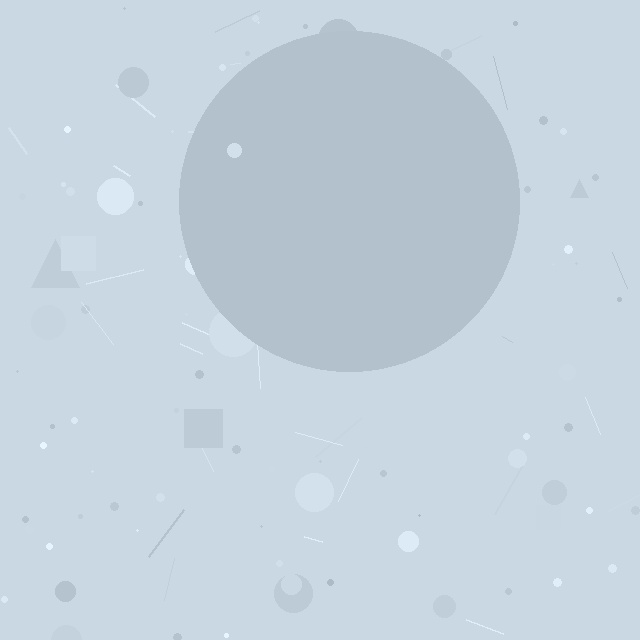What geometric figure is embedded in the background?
A circle is embedded in the background.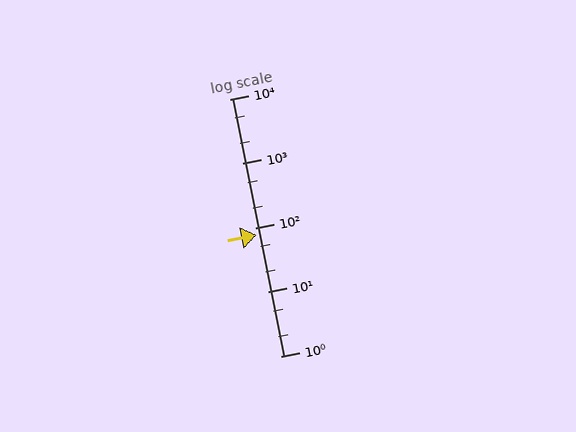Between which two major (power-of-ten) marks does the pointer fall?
The pointer is between 10 and 100.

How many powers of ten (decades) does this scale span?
The scale spans 4 decades, from 1 to 10000.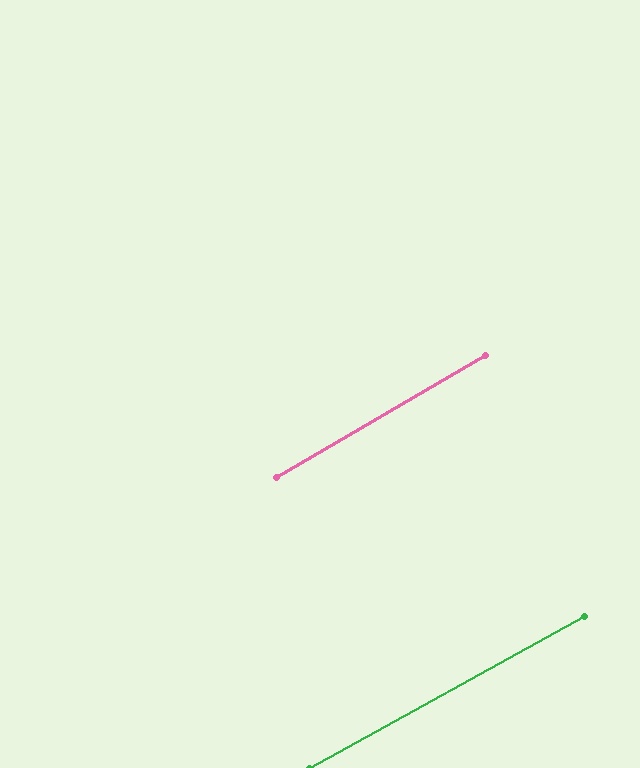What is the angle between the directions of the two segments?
Approximately 1 degree.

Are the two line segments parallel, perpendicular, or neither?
Parallel — their directions differ by only 1.1°.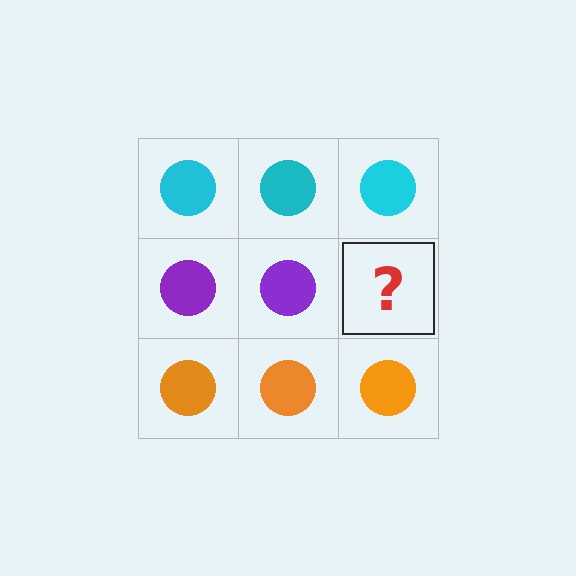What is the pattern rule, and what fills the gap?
The rule is that each row has a consistent color. The gap should be filled with a purple circle.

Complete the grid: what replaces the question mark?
The question mark should be replaced with a purple circle.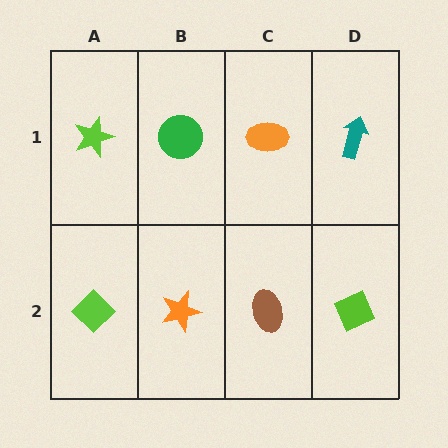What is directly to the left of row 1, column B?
A lime star.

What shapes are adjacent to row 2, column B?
A green circle (row 1, column B), a lime diamond (row 2, column A), a brown ellipse (row 2, column C).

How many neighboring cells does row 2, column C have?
3.